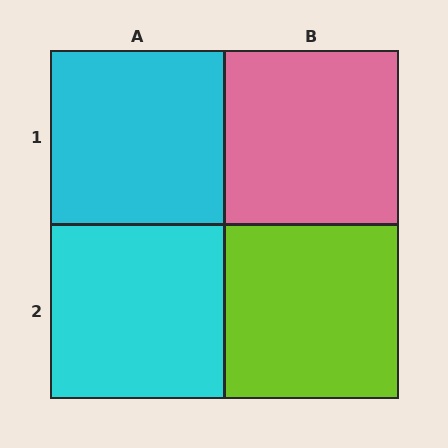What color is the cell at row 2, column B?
Lime.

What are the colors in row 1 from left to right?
Cyan, pink.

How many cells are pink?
1 cell is pink.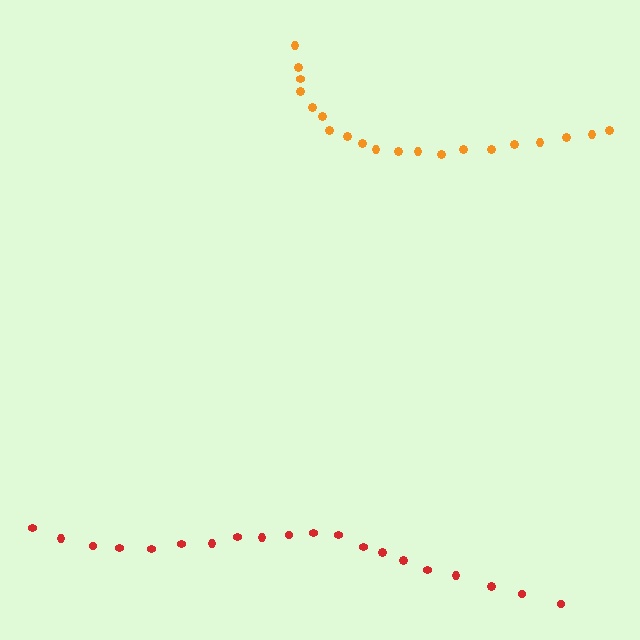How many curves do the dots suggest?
There are 2 distinct paths.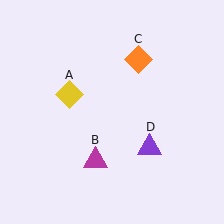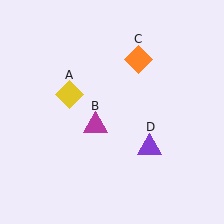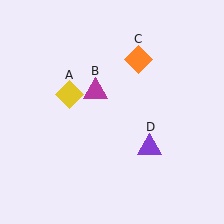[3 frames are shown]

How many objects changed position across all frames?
1 object changed position: magenta triangle (object B).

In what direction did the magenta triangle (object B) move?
The magenta triangle (object B) moved up.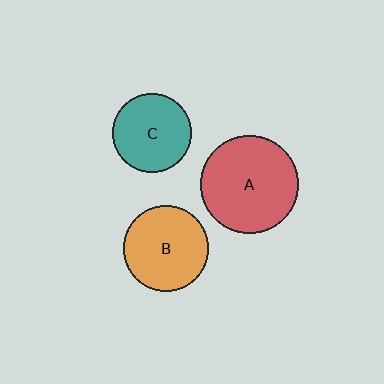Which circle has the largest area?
Circle A (red).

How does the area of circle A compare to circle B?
Approximately 1.3 times.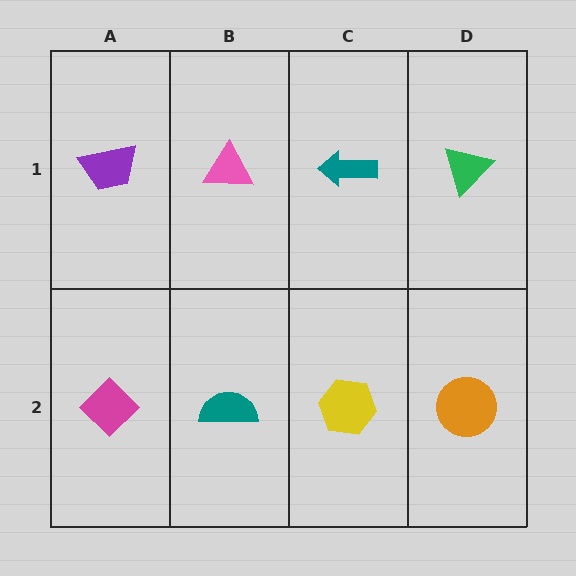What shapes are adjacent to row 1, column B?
A teal semicircle (row 2, column B), a purple trapezoid (row 1, column A), a teal arrow (row 1, column C).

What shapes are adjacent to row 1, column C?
A yellow hexagon (row 2, column C), a pink triangle (row 1, column B), a green triangle (row 1, column D).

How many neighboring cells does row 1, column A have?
2.